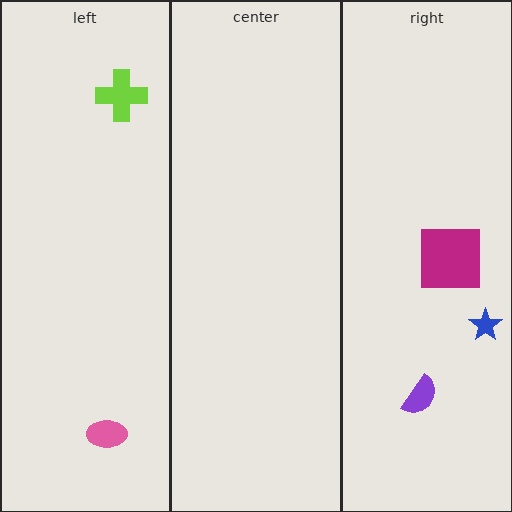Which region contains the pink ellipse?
The left region.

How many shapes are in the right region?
3.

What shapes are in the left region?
The lime cross, the pink ellipse.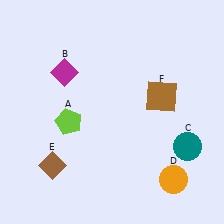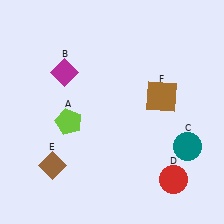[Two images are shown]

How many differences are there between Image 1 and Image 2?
There is 1 difference between the two images.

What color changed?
The circle (D) changed from orange in Image 1 to red in Image 2.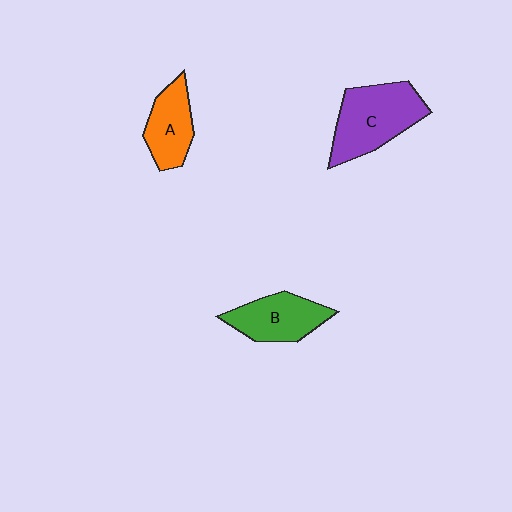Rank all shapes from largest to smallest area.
From largest to smallest: C (purple), B (green), A (orange).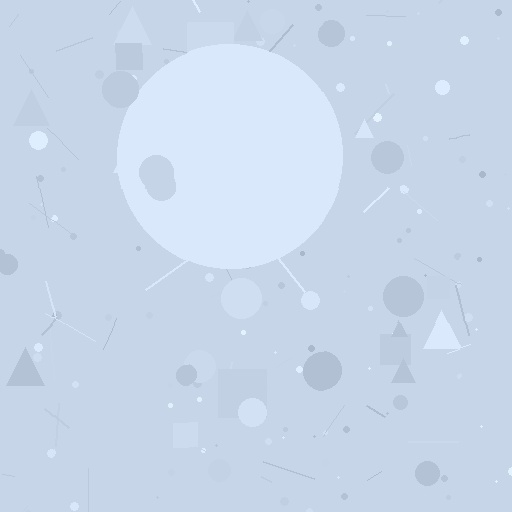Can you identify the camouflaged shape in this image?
The camouflaged shape is a circle.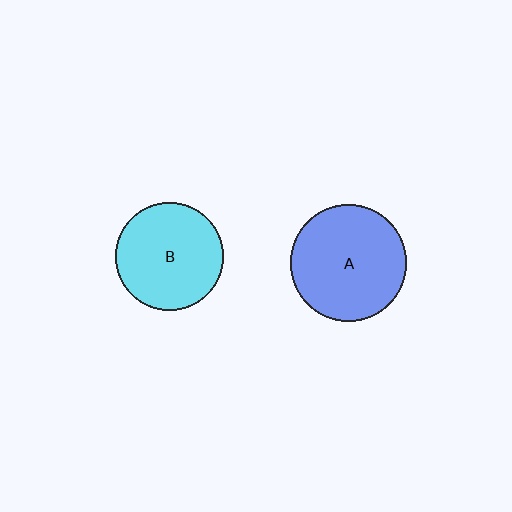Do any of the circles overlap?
No, none of the circles overlap.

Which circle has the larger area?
Circle A (blue).